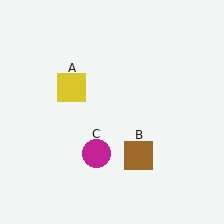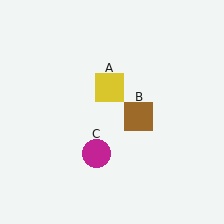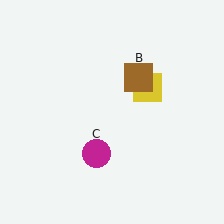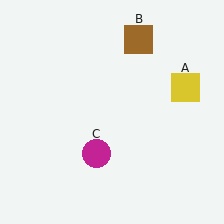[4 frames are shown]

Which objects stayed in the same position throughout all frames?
Magenta circle (object C) remained stationary.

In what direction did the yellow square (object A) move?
The yellow square (object A) moved right.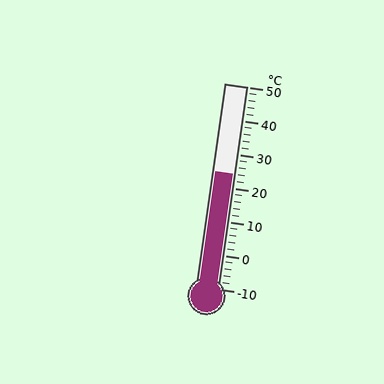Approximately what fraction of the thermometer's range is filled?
The thermometer is filled to approximately 55% of its range.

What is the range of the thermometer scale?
The thermometer scale ranges from -10°C to 50°C.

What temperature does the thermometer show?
The thermometer shows approximately 24°C.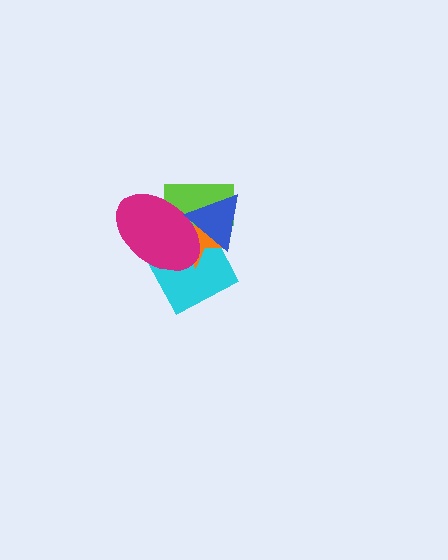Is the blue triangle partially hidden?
No, no other shape covers it.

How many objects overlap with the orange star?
4 objects overlap with the orange star.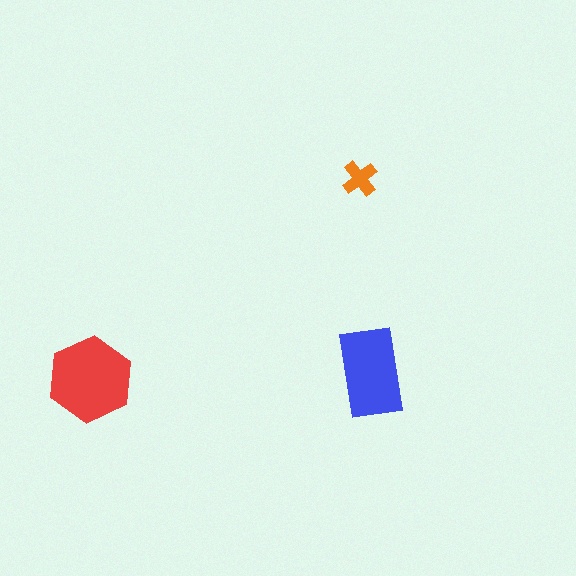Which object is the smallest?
The orange cross.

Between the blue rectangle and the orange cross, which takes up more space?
The blue rectangle.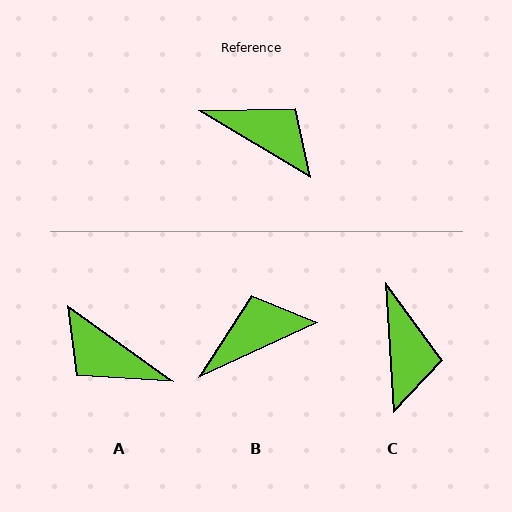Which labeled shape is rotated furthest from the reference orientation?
A, about 176 degrees away.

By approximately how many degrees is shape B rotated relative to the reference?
Approximately 56 degrees counter-clockwise.